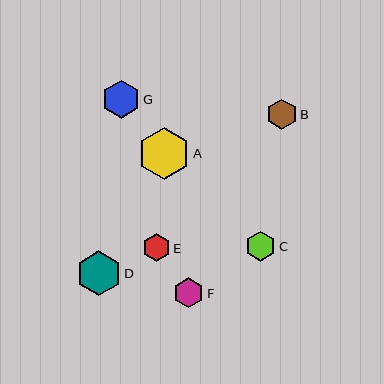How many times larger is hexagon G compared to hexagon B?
Hexagon G is approximately 1.3 times the size of hexagon B.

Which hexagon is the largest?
Hexagon A is the largest with a size of approximately 53 pixels.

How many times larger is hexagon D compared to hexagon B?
Hexagon D is approximately 1.5 times the size of hexagon B.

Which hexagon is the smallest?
Hexagon E is the smallest with a size of approximately 28 pixels.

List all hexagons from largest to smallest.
From largest to smallest: A, D, G, B, C, F, E.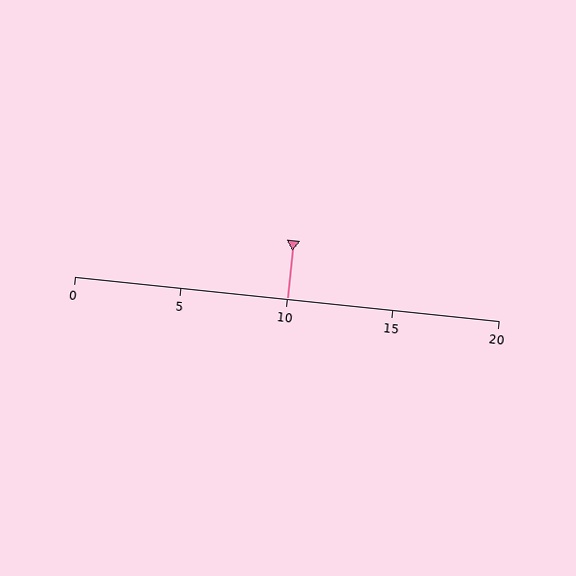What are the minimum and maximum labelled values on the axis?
The axis runs from 0 to 20.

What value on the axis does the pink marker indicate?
The marker indicates approximately 10.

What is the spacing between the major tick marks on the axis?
The major ticks are spaced 5 apart.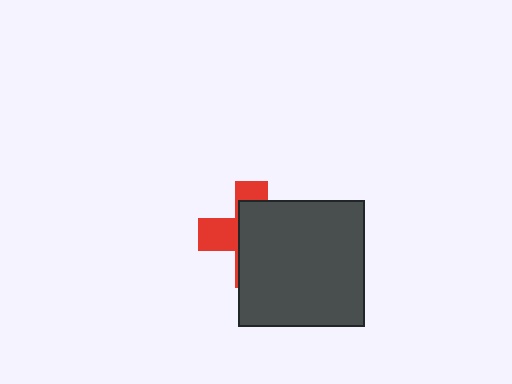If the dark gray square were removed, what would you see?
You would see the complete red cross.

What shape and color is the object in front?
The object in front is a dark gray square.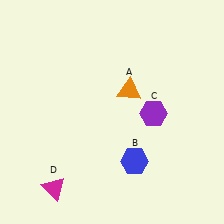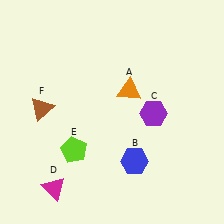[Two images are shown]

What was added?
A lime pentagon (E), a brown triangle (F) were added in Image 2.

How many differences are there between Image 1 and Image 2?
There are 2 differences between the two images.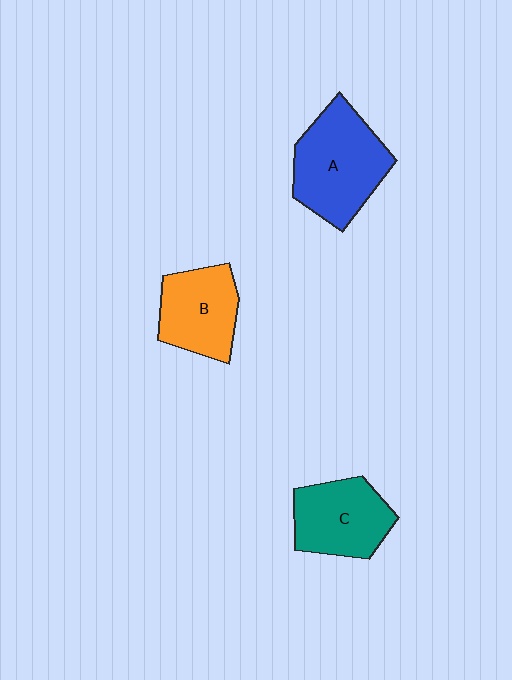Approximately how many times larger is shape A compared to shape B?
Approximately 1.4 times.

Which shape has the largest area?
Shape A (blue).